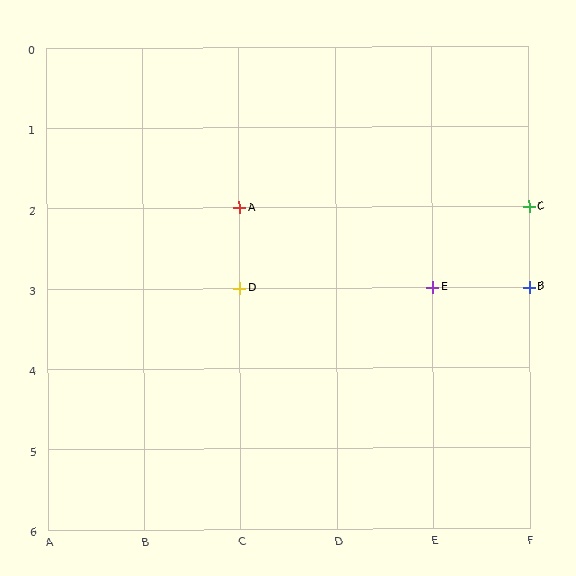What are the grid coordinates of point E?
Point E is at grid coordinates (E, 3).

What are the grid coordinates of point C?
Point C is at grid coordinates (F, 2).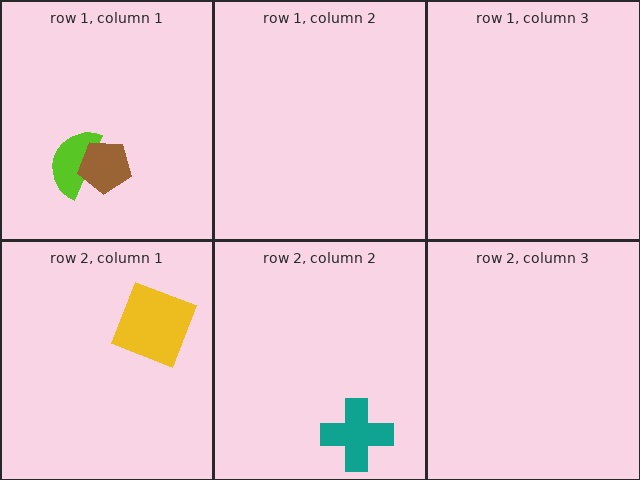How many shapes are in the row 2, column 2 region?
1.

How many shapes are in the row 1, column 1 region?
2.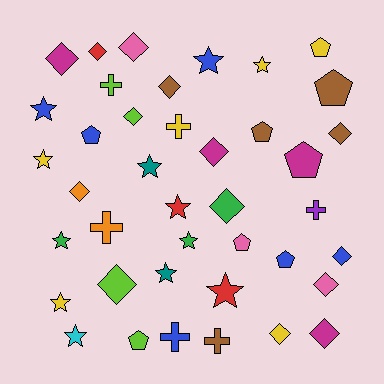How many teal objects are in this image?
There are 2 teal objects.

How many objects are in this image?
There are 40 objects.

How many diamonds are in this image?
There are 14 diamonds.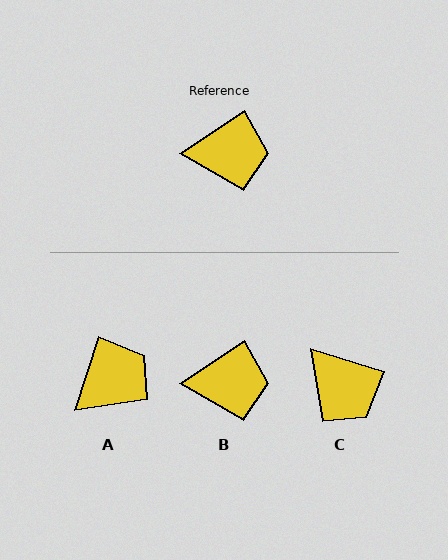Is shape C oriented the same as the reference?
No, it is off by about 51 degrees.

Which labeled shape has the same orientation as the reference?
B.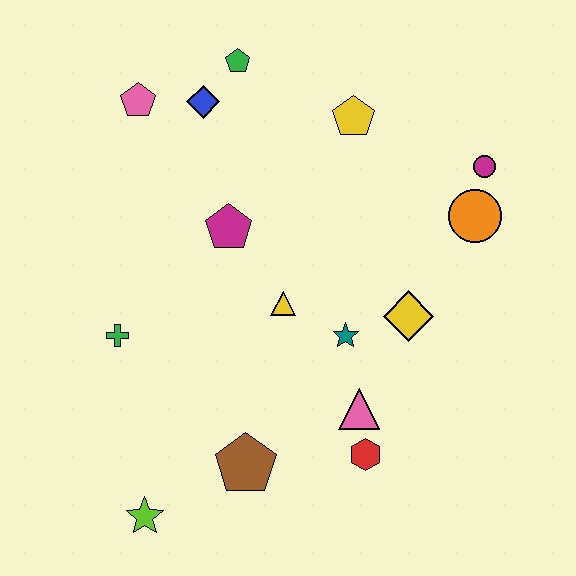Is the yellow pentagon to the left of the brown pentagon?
No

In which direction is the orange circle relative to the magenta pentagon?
The orange circle is to the right of the magenta pentagon.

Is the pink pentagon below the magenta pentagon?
No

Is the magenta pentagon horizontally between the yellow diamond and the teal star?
No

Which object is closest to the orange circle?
The magenta circle is closest to the orange circle.